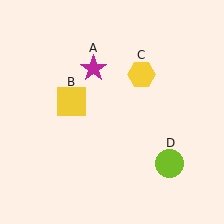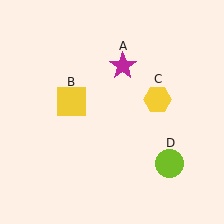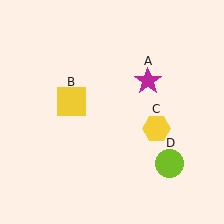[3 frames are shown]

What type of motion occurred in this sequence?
The magenta star (object A), yellow hexagon (object C) rotated clockwise around the center of the scene.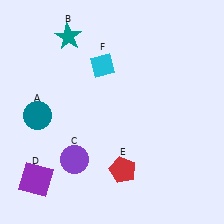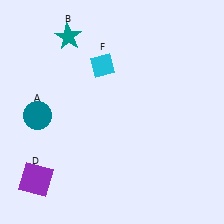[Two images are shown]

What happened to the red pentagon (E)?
The red pentagon (E) was removed in Image 2. It was in the bottom-right area of Image 1.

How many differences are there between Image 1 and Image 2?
There are 2 differences between the two images.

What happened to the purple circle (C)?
The purple circle (C) was removed in Image 2. It was in the bottom-left area of Image 1.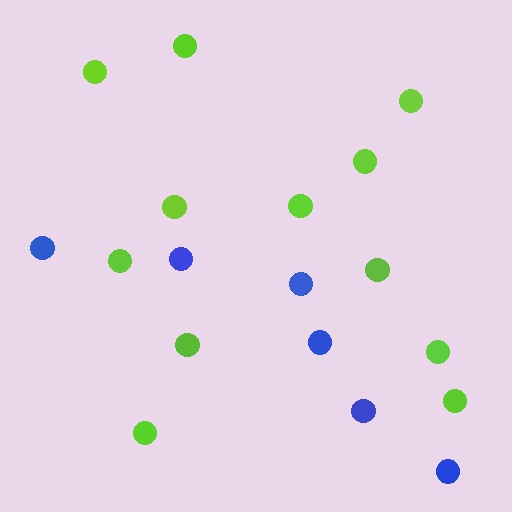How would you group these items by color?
There are 2 groups: one group of lime circles (12) and one group of blue circles (6).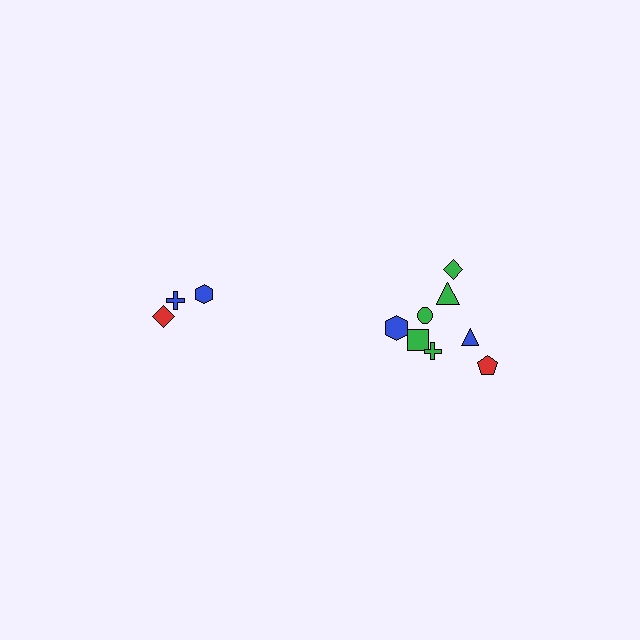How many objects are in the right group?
There are 8 objects.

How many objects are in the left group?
There are 3 objects.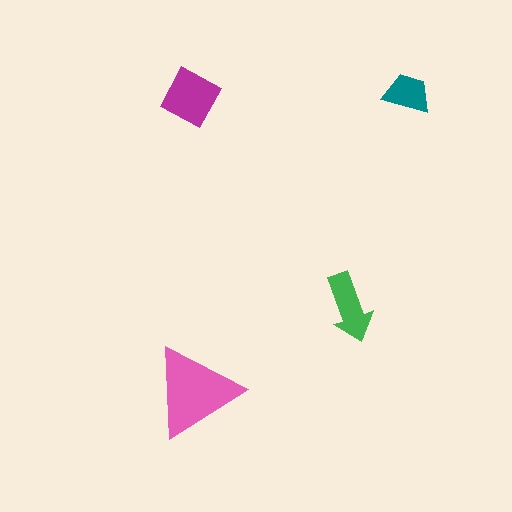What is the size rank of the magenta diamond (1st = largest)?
2nd.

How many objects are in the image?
There are 4 objects in the image.